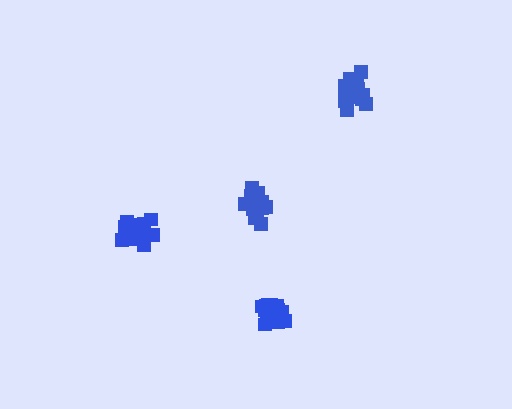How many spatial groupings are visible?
There are 4 spatial groupings.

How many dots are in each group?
Group 1: 17 dots, Group 2: 15 dots, Group 3: 19 dots, Group 4: 18 dots (69 total).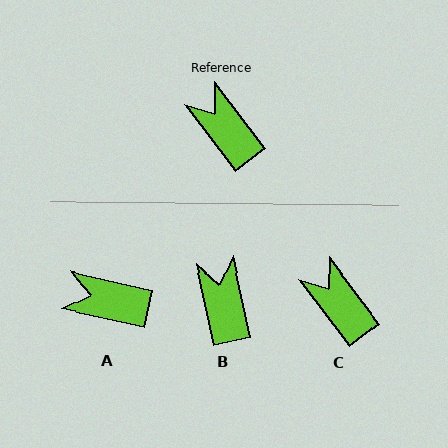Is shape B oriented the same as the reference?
No, it is off by about 25 degrees.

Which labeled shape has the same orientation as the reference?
C.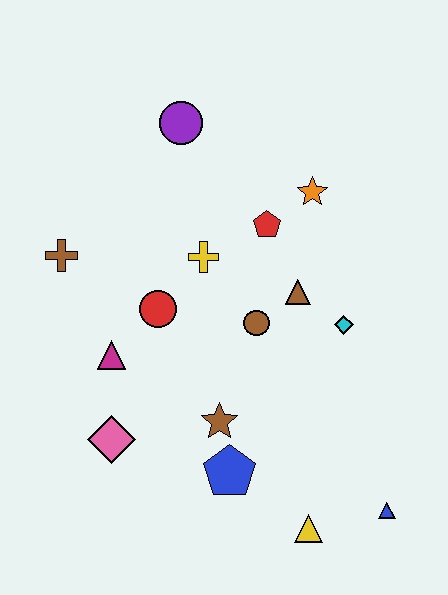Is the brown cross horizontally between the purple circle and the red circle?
No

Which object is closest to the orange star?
The red pentagon is closest to the orange star.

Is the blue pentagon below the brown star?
Yes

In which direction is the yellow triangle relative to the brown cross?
The yellow triangle is below the brown cross.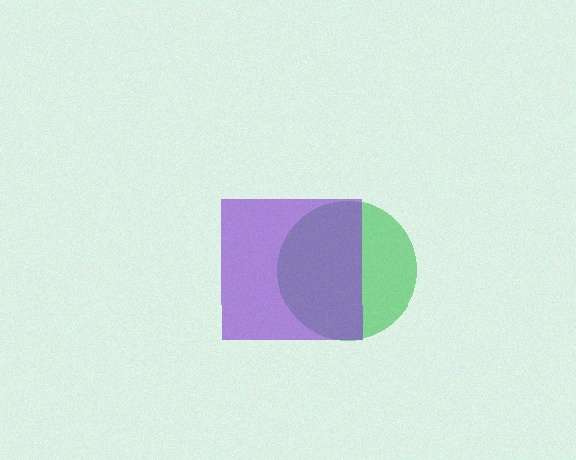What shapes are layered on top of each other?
The layered shapes are: a green circle, a purple square.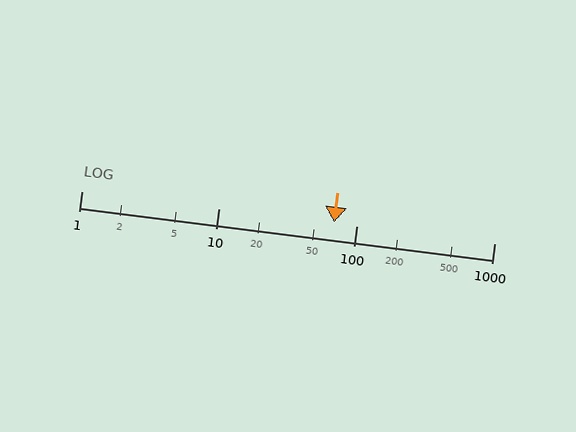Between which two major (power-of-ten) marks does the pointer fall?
The pointer is between 10 and 100.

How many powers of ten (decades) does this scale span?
The scale spans 3 decades, from 1 to 1000.